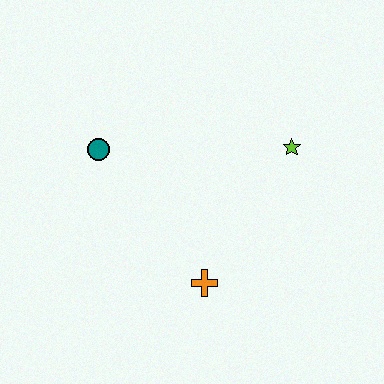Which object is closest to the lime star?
The orange cross is closest to the lime star.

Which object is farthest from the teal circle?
The lime star is farthest from the teal circle.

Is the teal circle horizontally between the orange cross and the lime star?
No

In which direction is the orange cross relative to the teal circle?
The orange cross is below the teal circle.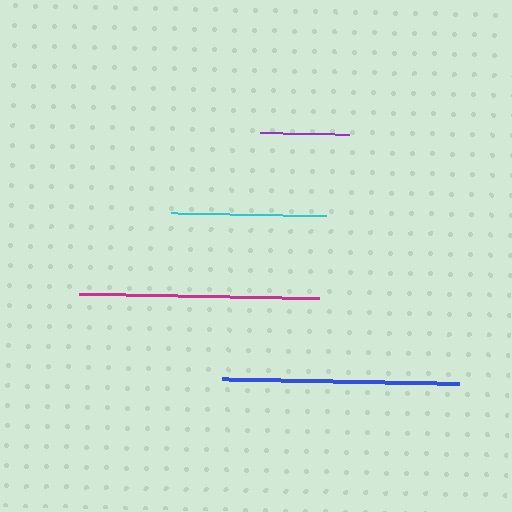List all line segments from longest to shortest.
From longest to shortest: magenta, blue, cyan, purple.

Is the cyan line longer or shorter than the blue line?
The blue line is longer than the cyan line.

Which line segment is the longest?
The magenta line is the longest at approximately 240 pixels.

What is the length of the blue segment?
The blue segment is approximately 237 pixels long.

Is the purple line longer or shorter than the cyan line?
The cyan line is longer than the purple line.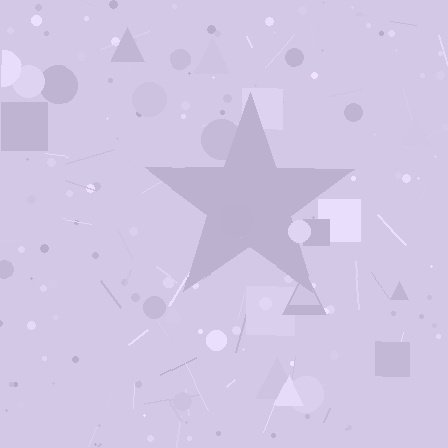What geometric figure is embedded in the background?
A star is embedded in the background.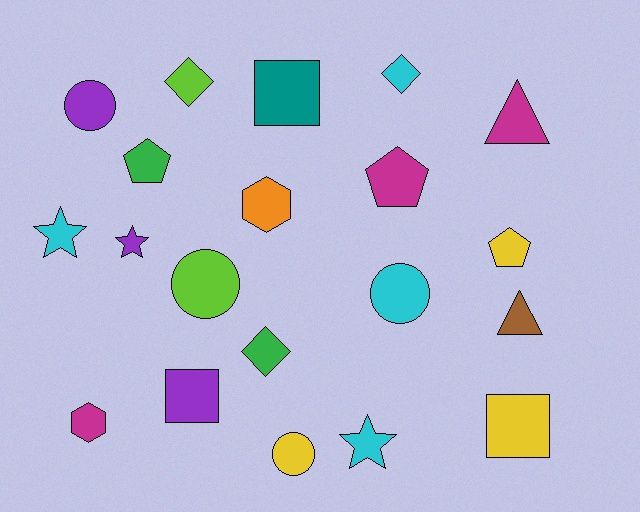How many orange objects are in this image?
There is 1 orange object.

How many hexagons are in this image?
There are 2 hexagons.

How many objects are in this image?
There are 20 objects.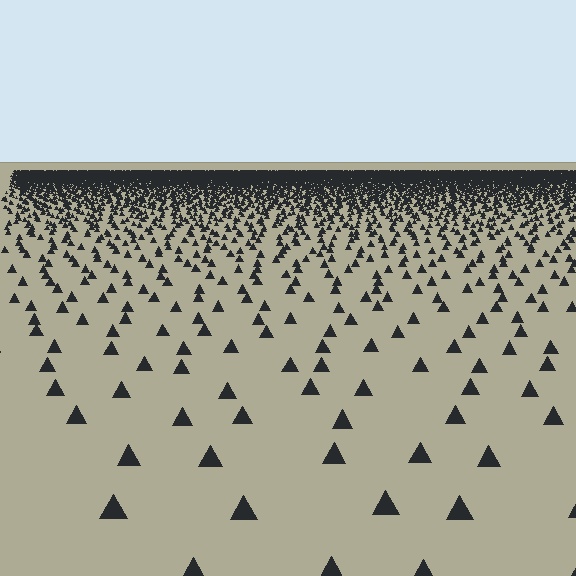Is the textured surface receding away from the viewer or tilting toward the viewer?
The surface is receding away from the viewer. Texture elements get smaller and denser toward the top.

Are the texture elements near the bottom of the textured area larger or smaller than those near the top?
Larger. Near the bottom, elements are closer to the viewer and appear at a bigger on-screen size.